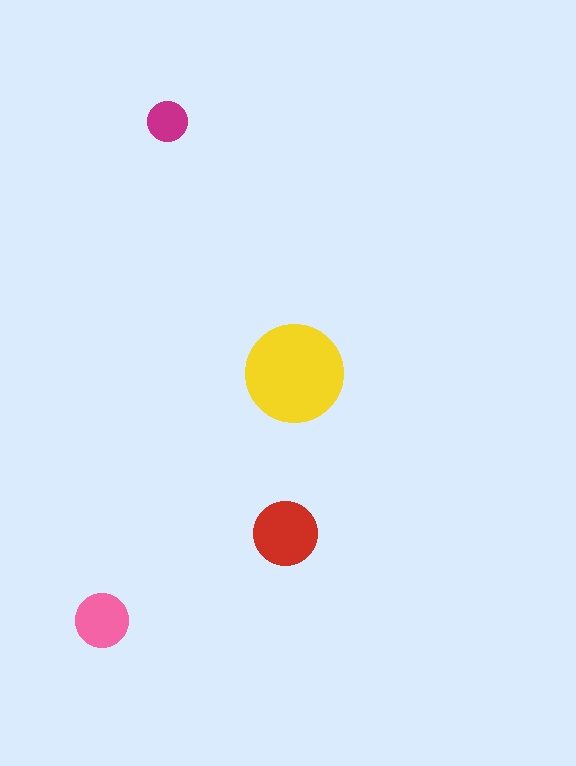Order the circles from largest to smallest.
the yellow one, the red one, the pink one, the magenta one.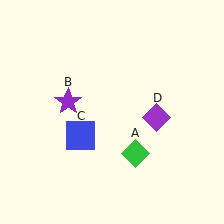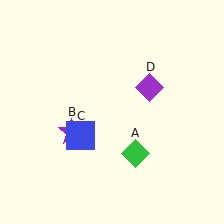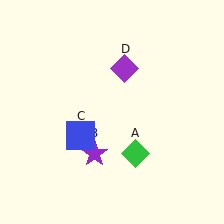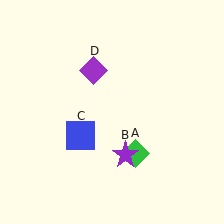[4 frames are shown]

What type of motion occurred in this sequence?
The purple star (object B), purple diamond (object D) rotated counterclockwise around the center of the scene.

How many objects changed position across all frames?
2 objects changed position: purple star (object B), purple diamond (object D).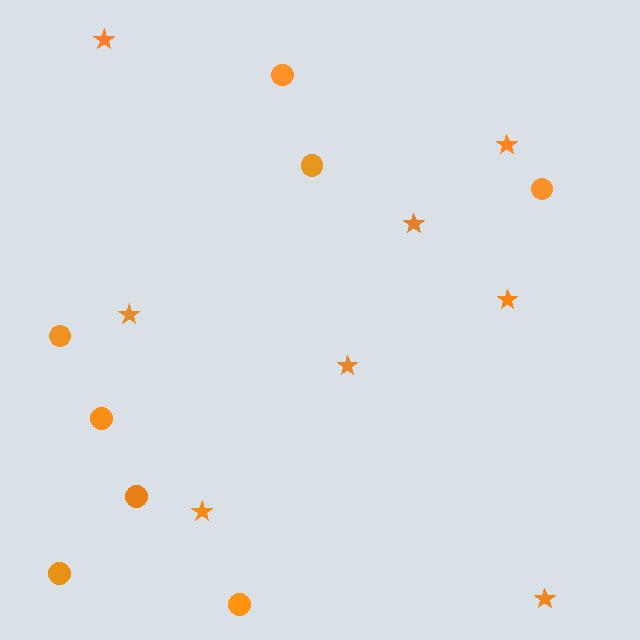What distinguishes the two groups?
There are 2 groups: one group of stars (8) and one group of circles (8).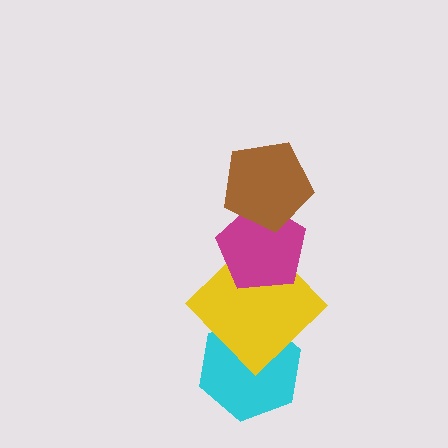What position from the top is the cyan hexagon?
The cyan hexagon is 4th from the top.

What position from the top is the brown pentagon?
The brown pentagon is 1st from the top.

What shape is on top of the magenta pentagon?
The brown pentagon is on top of the magenta pentagon.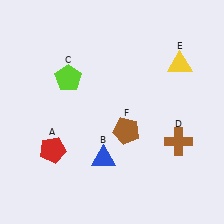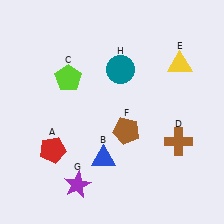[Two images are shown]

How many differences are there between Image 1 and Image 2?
There are 2 differences between the two images.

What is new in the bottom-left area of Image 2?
A purple star (G) was added in the bottom-left area of Image 2.